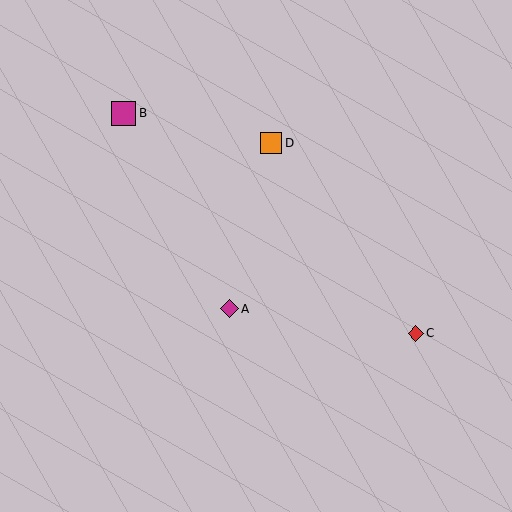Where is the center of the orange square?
The center of the orange square is at (271, 143).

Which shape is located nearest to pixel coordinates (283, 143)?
The orange square (labeled D) at (271, 143) is nearest to that location.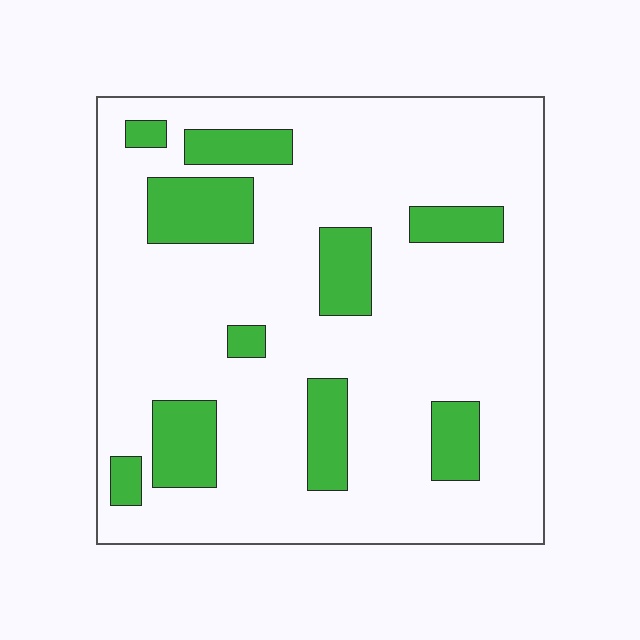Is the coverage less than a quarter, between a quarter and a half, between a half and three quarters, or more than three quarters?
Less than a quarter.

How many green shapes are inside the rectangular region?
10.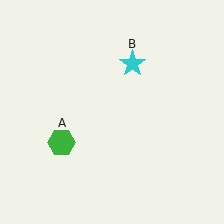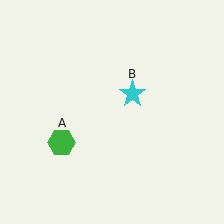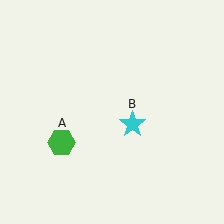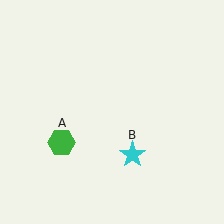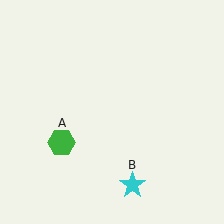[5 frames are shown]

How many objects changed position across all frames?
1 object changed position: cyan star (object B).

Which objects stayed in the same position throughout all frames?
Green hexagon (object A) remained stationary.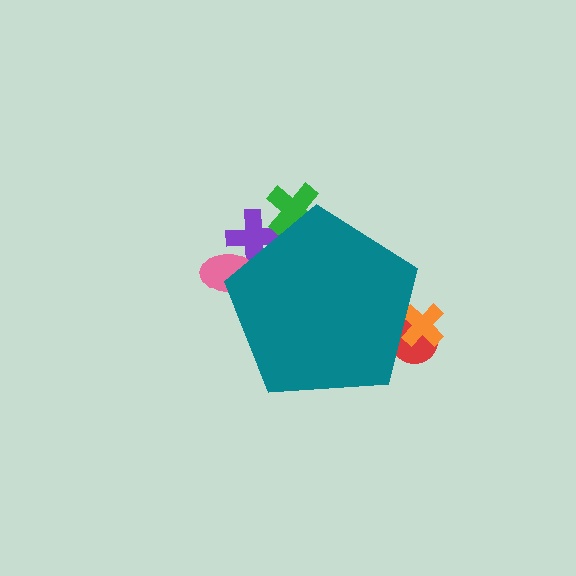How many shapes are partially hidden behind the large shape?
5 shapes are partially hidden.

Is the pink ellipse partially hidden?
Yes, the pink ellipse is partially hidden behind the teal pentagon.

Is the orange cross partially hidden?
Yes, the orange cross is partially hidden behind the teal pentagon.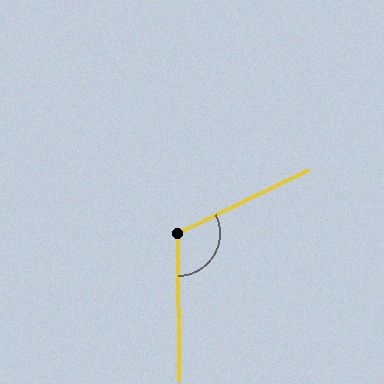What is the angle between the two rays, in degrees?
Approximately 115 degrees.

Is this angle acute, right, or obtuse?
It is obtuse.